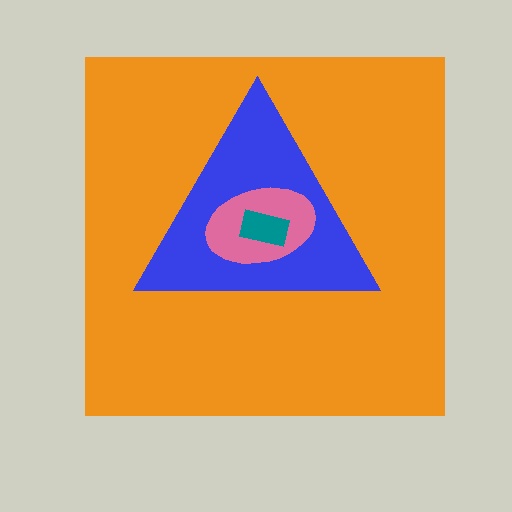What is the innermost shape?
The teal rectangle.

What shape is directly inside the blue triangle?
The pink ellipse.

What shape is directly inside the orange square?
The blue triangle.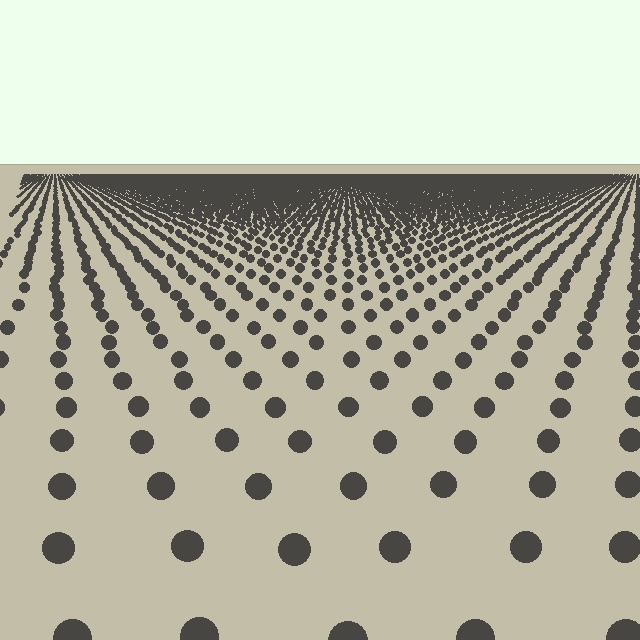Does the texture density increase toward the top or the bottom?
Density increases toward the top.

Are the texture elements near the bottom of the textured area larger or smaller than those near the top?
Larger. Near the bottom, elements are closer to the viewer and appear at a bigger on-screen size.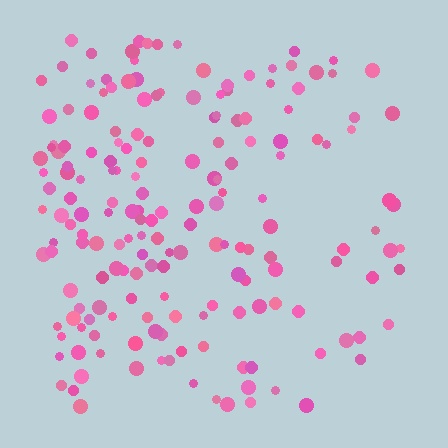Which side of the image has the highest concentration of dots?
The left.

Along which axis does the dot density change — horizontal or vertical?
Horizontal.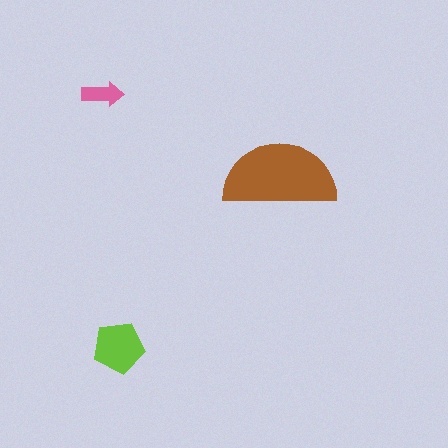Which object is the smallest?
The pink arrow.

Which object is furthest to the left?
The pink arrow is leftmost.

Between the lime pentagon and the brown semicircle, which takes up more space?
The brown semicircle.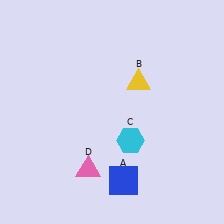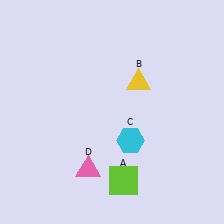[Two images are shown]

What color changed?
The square (A) changed from blue in Image 1 to lime in Image 2.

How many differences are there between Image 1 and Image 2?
There is 1 difference between the two images.